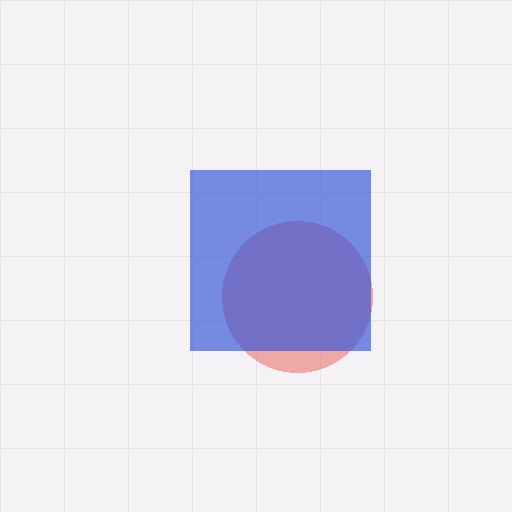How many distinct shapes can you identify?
There are 2 distinct shapes: a red circle, a blue square.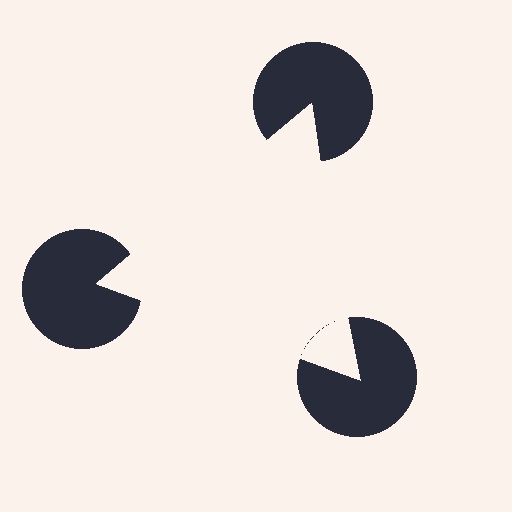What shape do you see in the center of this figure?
An illusory triangle — its edges are inferred from the aligned wedge cuts in the pac-man discs, not physically drawn.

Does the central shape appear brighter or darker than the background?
It typically appears slightly brighter than the background, even though no actual brightness change is drawn.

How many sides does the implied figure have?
3 sides.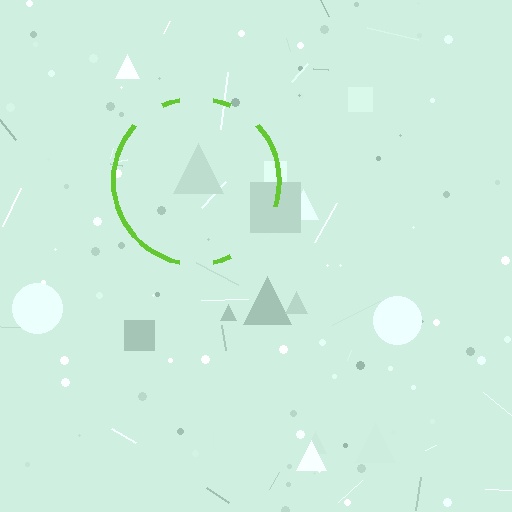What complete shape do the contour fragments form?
The contour fragments form a circle.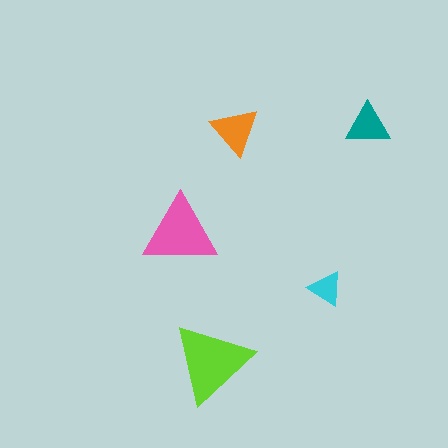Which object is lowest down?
The lime triangle is bottommost.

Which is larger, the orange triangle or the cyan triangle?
The orange one.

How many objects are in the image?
There are 5 objects in the image.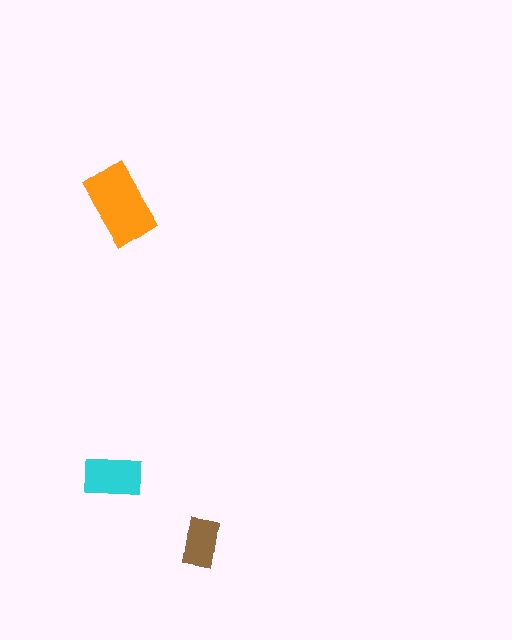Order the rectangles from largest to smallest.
the orange one, the cyan one, the brown one.